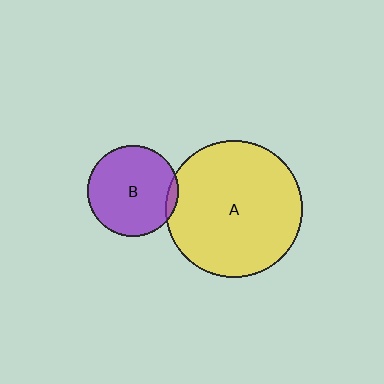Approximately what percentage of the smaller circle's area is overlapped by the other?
Approximately 5%.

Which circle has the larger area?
Circle A (yellow).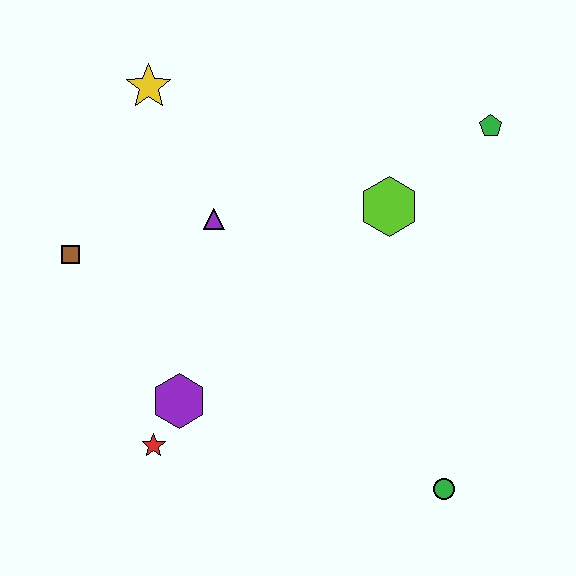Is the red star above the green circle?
Yes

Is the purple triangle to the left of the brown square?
No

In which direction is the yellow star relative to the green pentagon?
The yellow star is to the left of the green pentagon.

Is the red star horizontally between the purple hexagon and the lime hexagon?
No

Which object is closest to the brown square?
The purple triangle is closest to the brown square.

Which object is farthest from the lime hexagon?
The red star is farthest from the lime hexagon.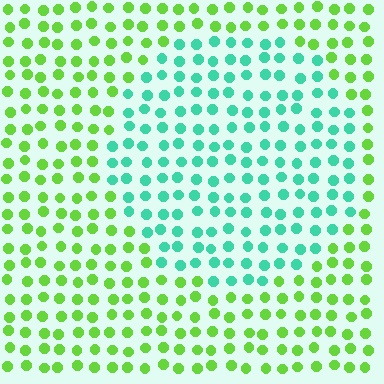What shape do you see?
I see a circle.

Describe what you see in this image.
The image is filled with small lime elements in a uniform arrangement. A circle-shaped region is visible where the elements are tinted to a slightly different hue, forming a subtle color boundary.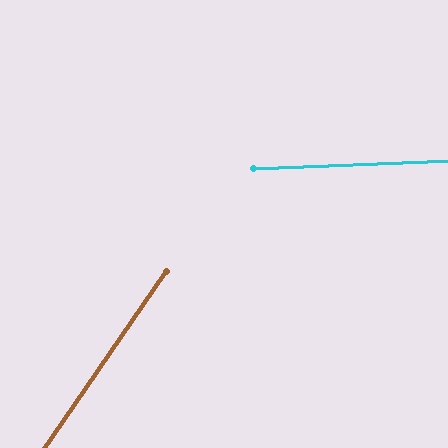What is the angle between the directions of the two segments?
Approximately 53 degrees.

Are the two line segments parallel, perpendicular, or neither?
Neither parallel nor perpendicular — they differ by about 53°.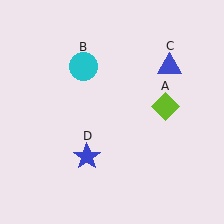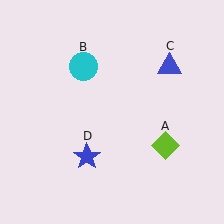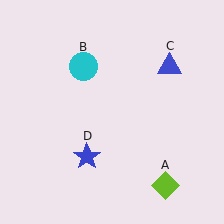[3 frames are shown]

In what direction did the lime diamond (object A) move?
The lime diamond (object A) moved down.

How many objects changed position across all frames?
1 object changed position: lime diamond (object A).